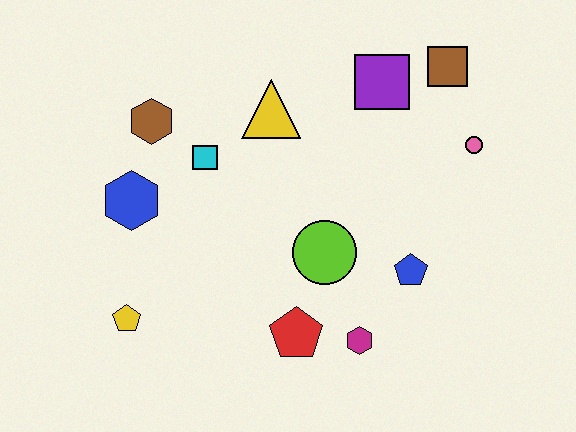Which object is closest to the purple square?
The brown square is closest to the purple square.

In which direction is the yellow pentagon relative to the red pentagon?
The yellow pentagon is to the left of the red pentagon.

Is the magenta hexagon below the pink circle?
Yes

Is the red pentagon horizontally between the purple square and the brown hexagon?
Yes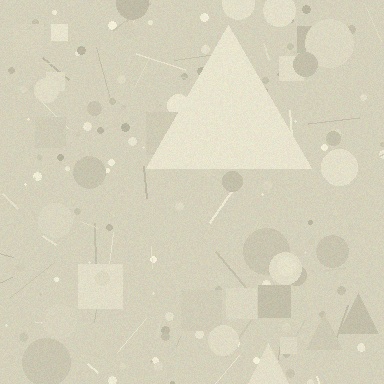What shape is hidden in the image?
A triangle is hidden in the image.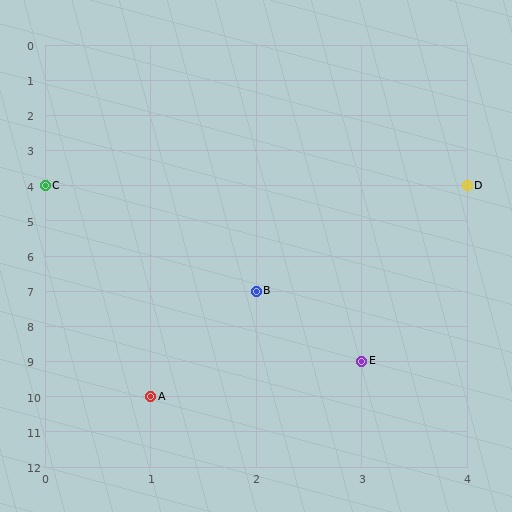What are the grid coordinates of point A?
Point A is at grid coordinates (1, 10).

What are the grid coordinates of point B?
Point B is at grid coordinates (2, 7).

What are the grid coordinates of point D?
Point D is at grid coordinates (4, 4).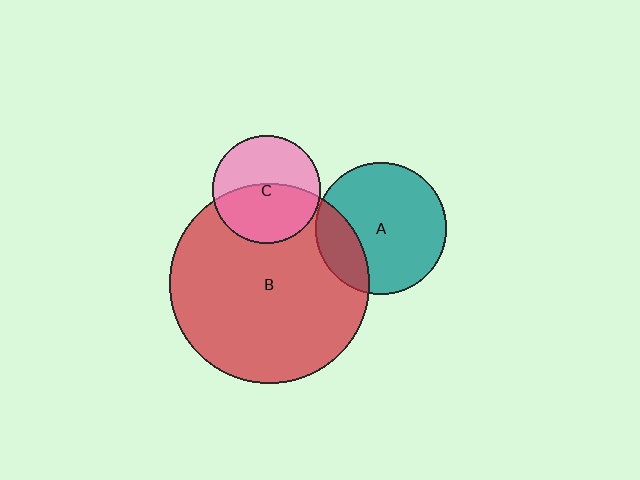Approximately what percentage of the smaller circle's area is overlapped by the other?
Approximately 50%.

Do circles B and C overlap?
Yes.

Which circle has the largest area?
Circle B (red).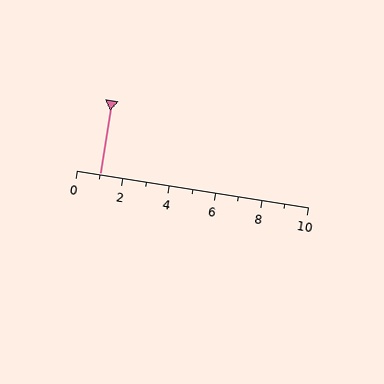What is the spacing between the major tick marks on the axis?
The major ticks are spaced 2 apart.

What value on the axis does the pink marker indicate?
The marker indicates approximately 1.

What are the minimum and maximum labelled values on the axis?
The axis runs from 0 to 10.